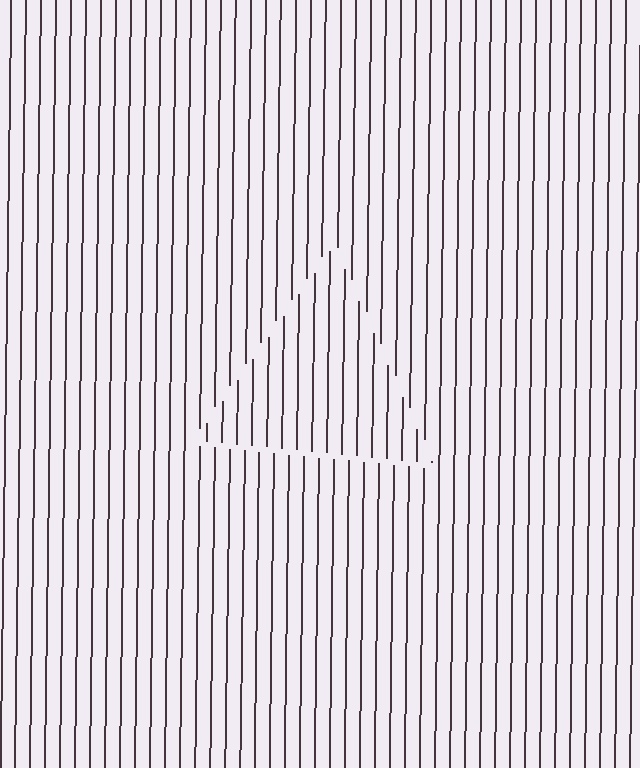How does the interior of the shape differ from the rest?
The interior of the shape contains the same grating, shifted by half a period — the contour is defined by the phase discontinuity where line-ends from the inner and outer gratings abut.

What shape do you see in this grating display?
An illusory triangle. The interior of the shape contains the same grating, shifted by half a period — the contour is defined by the phase discontinuity where line-ends from the inner and outer gratings abut.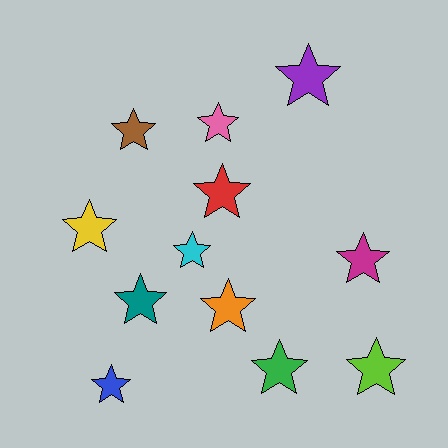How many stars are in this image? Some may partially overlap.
There are 12 stars.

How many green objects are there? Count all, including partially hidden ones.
There is 1 green object.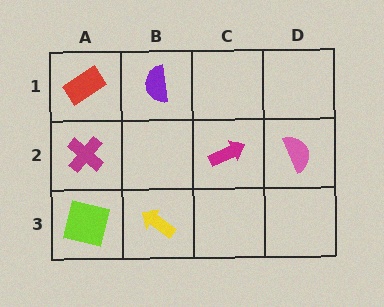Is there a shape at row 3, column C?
No, that cell is empty.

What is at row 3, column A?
A lime square.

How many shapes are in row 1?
2 shapes.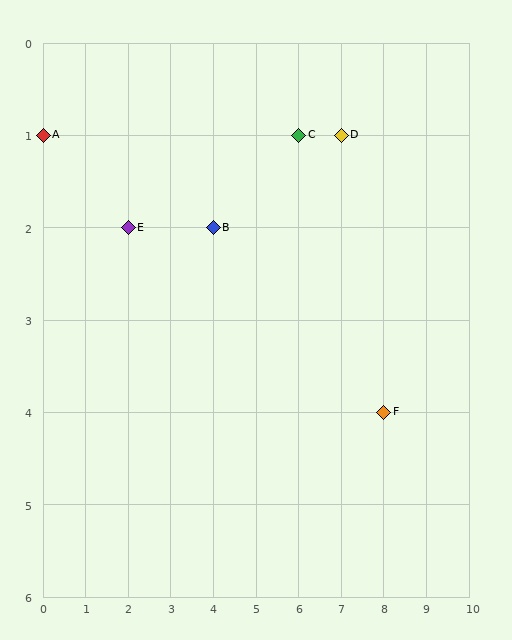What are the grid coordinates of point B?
Point B is at grid coordinates (4, 2).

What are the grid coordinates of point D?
Point D is at grid coordinates (7, 1).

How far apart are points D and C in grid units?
Points D and C are 1 column apart.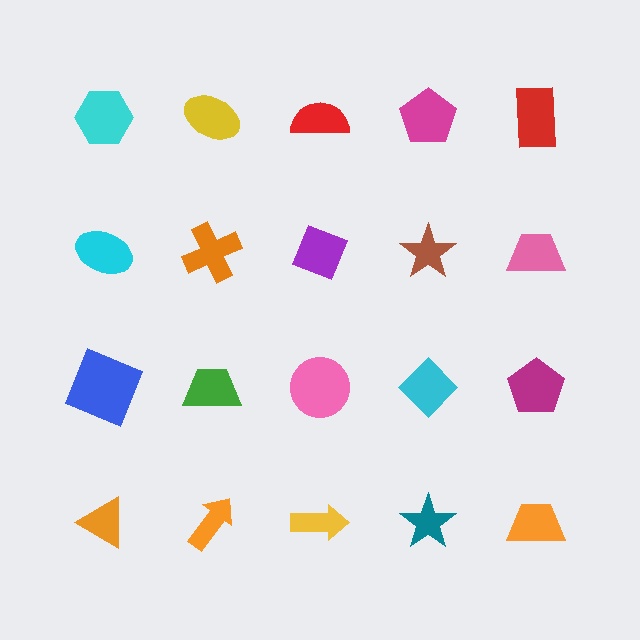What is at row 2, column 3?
A purple diamond.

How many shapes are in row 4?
5 shapes.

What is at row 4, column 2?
An orange arrow.